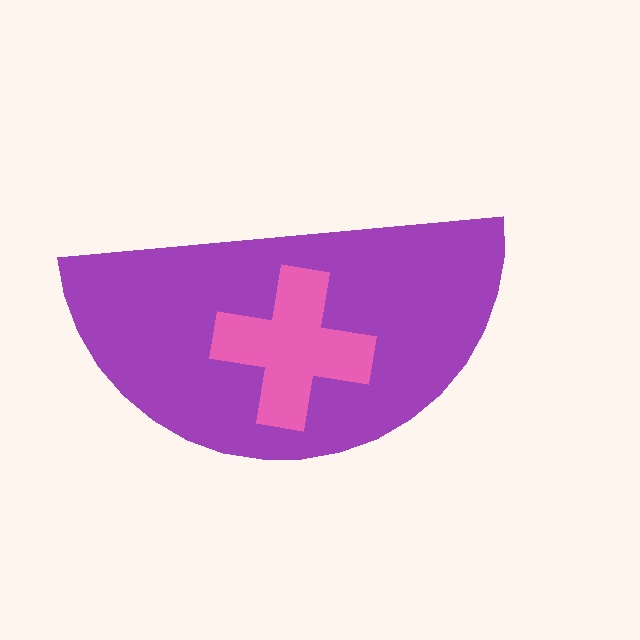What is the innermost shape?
The pink cross.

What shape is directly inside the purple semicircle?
The pink cross.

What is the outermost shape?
The purple semicircle.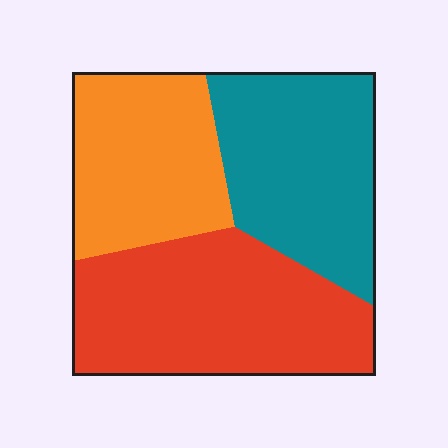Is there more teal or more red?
Red.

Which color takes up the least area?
Orange, at roughly 30%.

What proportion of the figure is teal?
Teal covers 32% of the figure.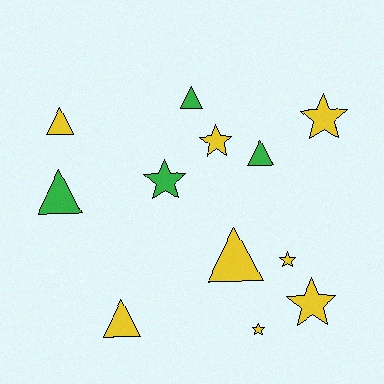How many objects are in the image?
There are 12 objects.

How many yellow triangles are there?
There are 3 yellow triangles.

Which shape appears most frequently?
Star, with 6 objects.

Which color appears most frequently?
Yellow, with 8 objects.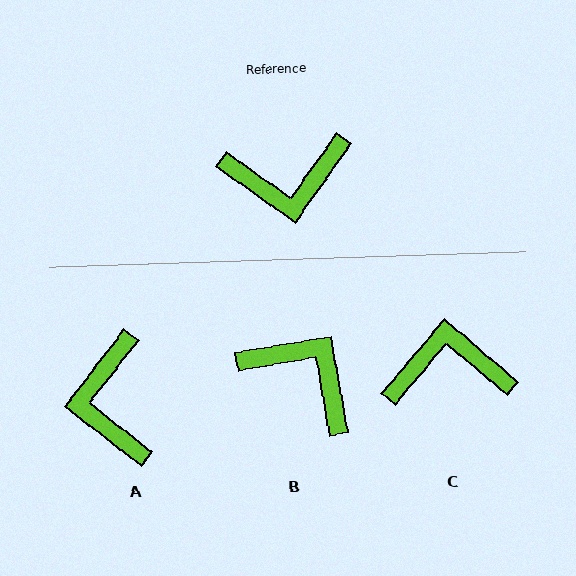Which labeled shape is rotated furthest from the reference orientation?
C, about 175 degrees away.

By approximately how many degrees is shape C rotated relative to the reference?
Approximately 175 degrees counter-clockwise.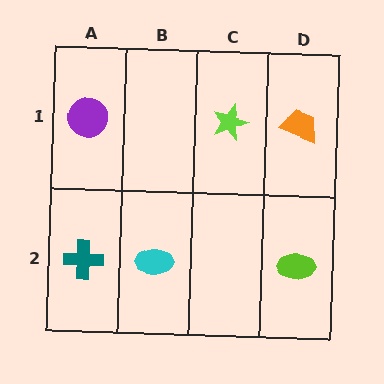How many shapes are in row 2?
3 shapes.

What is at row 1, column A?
A purple circle.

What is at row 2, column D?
A lime ellipse.